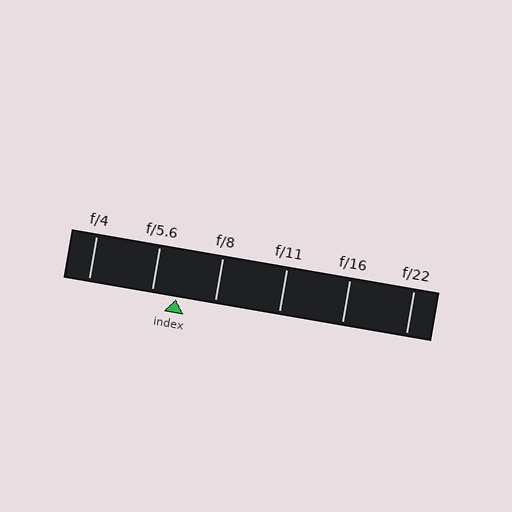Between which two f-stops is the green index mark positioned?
The index mark is between f/5.6 and f/8.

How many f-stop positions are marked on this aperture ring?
There are 6 f-stop positions marked.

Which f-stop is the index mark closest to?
The index mark is closest to f/5.6.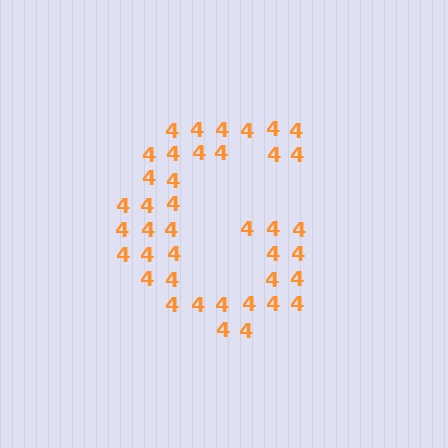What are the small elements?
The small elements are digit 4's.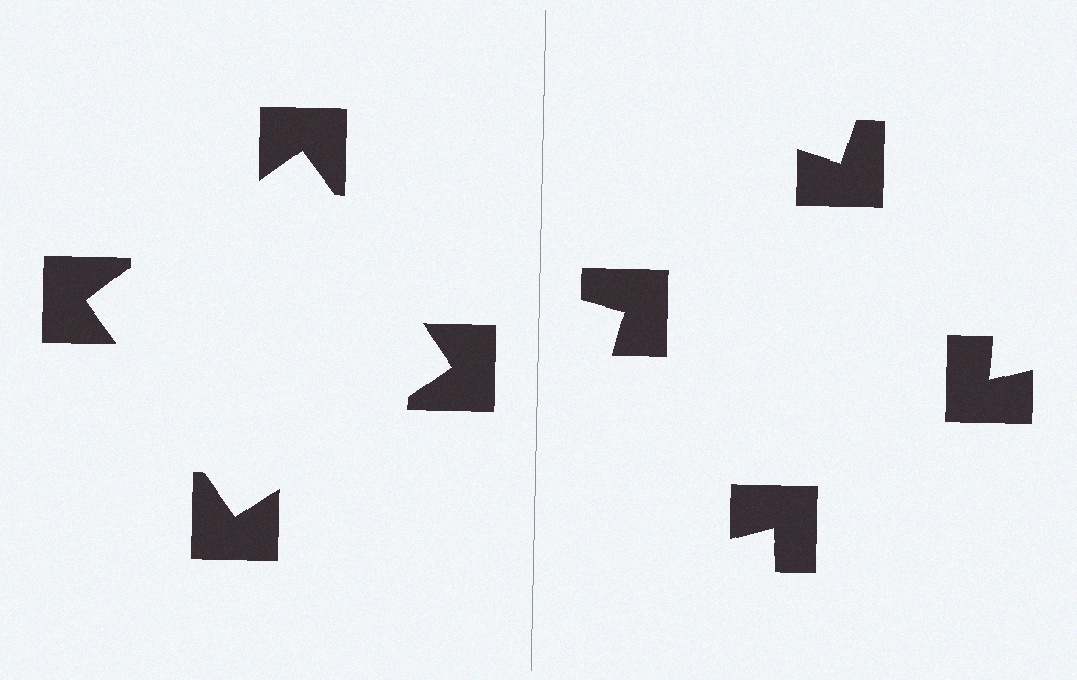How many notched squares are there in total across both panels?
8 — 4 on each side.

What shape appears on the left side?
An illusory square.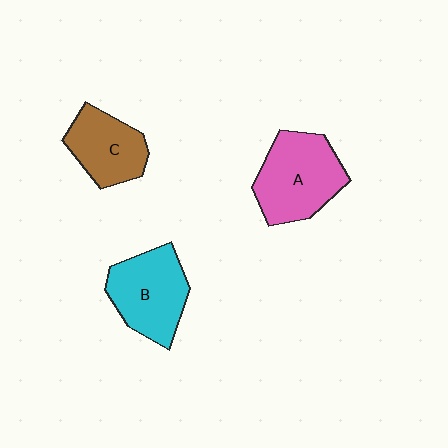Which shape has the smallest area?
Shape C (brown).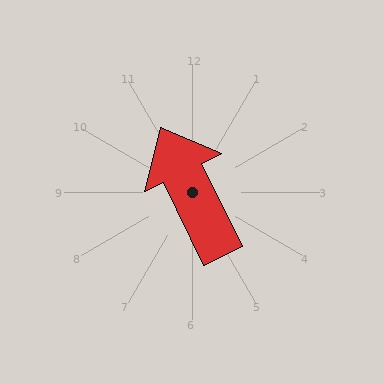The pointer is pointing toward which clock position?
Roughly 11 o'clock.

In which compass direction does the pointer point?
Northwest.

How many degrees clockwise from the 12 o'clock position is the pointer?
Approximately 334 degrees.